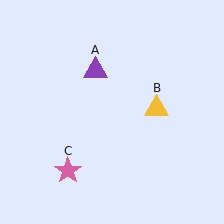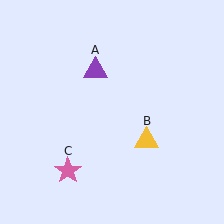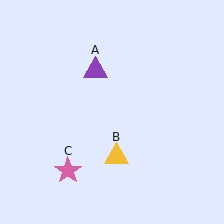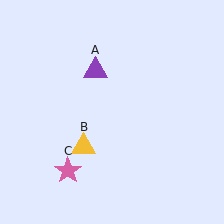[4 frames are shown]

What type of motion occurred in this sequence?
The yellow triangle (object B) rotated clockwise around the center of the scene.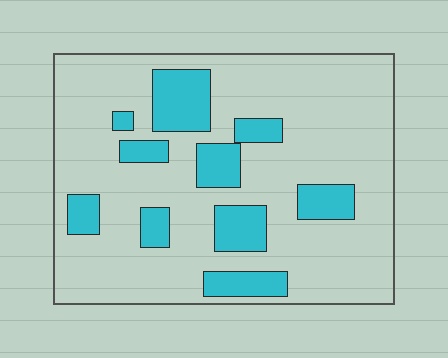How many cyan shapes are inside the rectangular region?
10.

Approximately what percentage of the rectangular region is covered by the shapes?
Approximately 20%.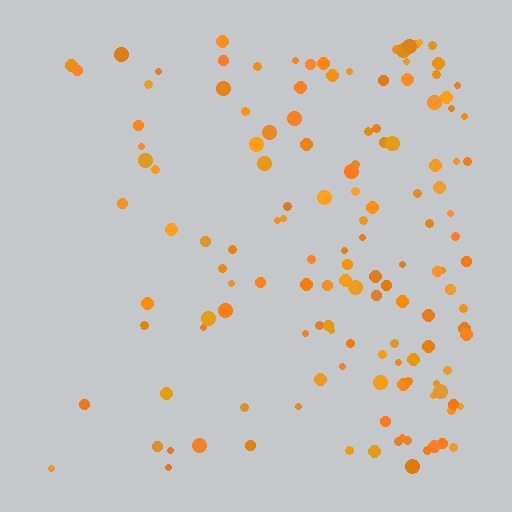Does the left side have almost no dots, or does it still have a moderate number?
Still a moderate number, just noticeably fewer than the right.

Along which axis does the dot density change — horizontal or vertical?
Horizontal.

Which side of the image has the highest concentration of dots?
The right.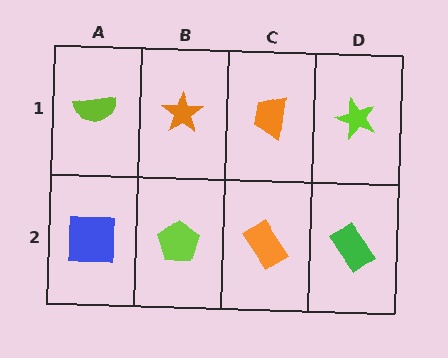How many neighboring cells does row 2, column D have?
2.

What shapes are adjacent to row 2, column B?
An orange star (row 1, column B), a blue square (row 2, column A), an orange rectangle (row 2, column C).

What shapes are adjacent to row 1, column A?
A blue square (row 2, column A), an orange star (row 1, column B).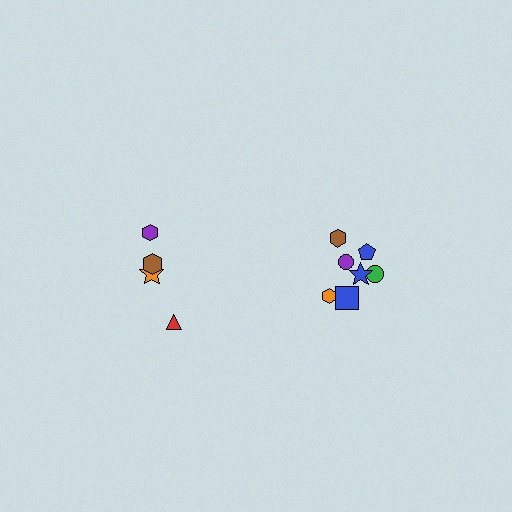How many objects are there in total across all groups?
There are 11 objects.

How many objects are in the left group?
There are 4 objects.